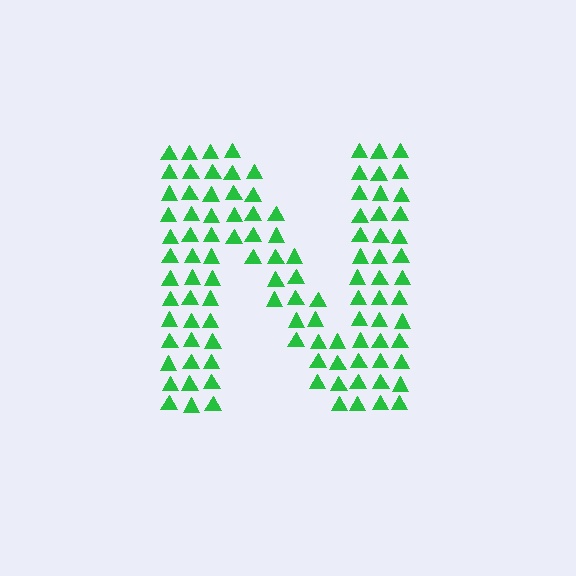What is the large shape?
The large shape is the letter N.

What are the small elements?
The small elements are triangles.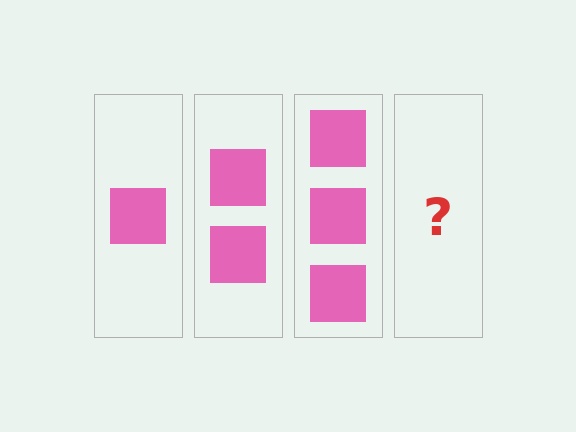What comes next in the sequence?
The next element should be 4 squares.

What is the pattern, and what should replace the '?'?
The pattern is that each step adds one more square. The '?' should be 4 squares.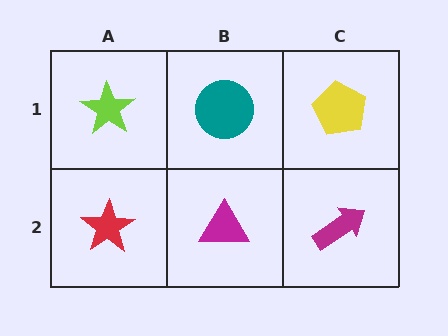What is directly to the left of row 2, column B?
A red star.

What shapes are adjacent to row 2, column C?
A yellow pentagon (row 1, column C), a magenta triangle (row 2, column B).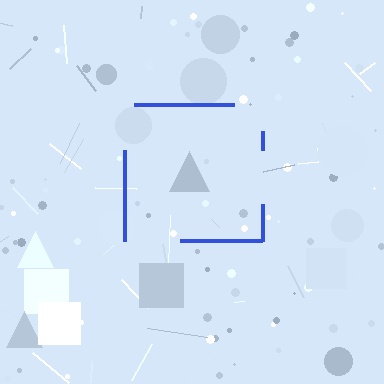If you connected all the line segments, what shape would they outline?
They would outline a square.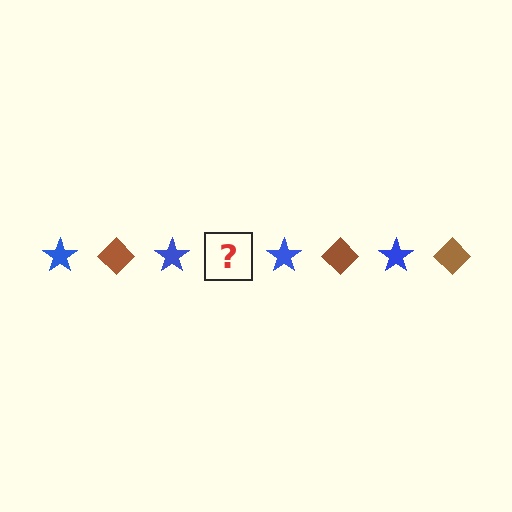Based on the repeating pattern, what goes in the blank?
The blank should be a brown diamond.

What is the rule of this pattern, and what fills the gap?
The rule is that the pattern alternates between blue star and brown diamond. The gap should be filled with a brown diamond.